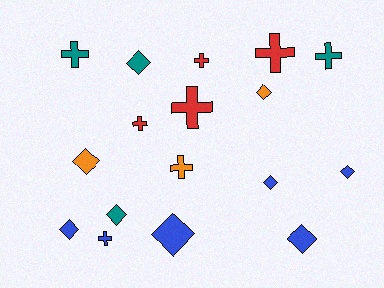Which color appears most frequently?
Blue, with 6 objects.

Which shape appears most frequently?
Diamond, with 9 objects.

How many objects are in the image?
There are 17 objects.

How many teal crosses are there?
There are 2 teal crosses.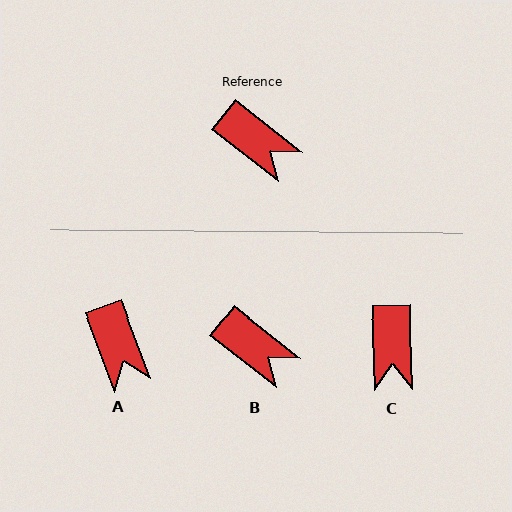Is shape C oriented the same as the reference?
No, it is off by about 50 degrees.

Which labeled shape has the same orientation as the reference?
B.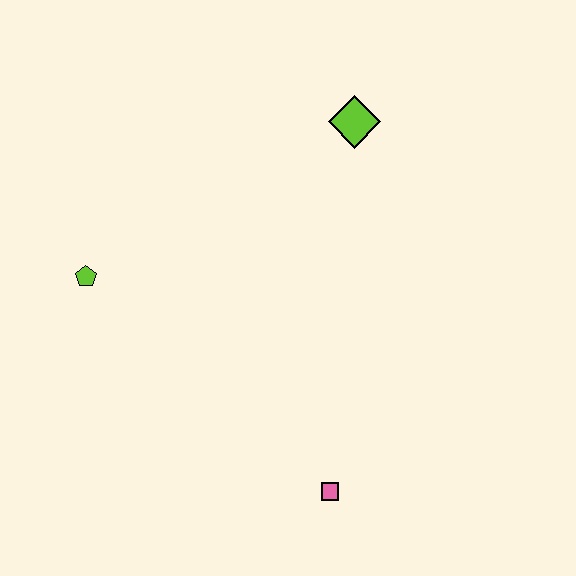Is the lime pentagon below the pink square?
No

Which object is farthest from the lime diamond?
The pink square is farthest from the lime diamond.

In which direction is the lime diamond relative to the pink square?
The lime diamond is above the pink square.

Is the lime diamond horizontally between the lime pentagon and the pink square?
No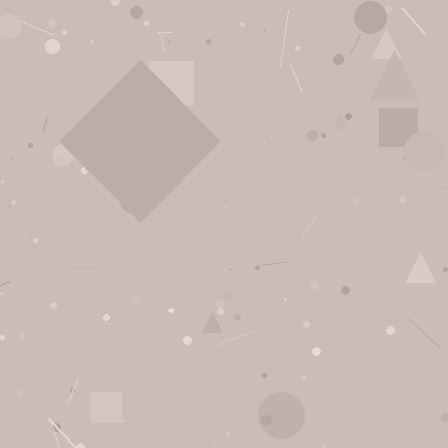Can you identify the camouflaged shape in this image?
The camouflaged shape is a diamond.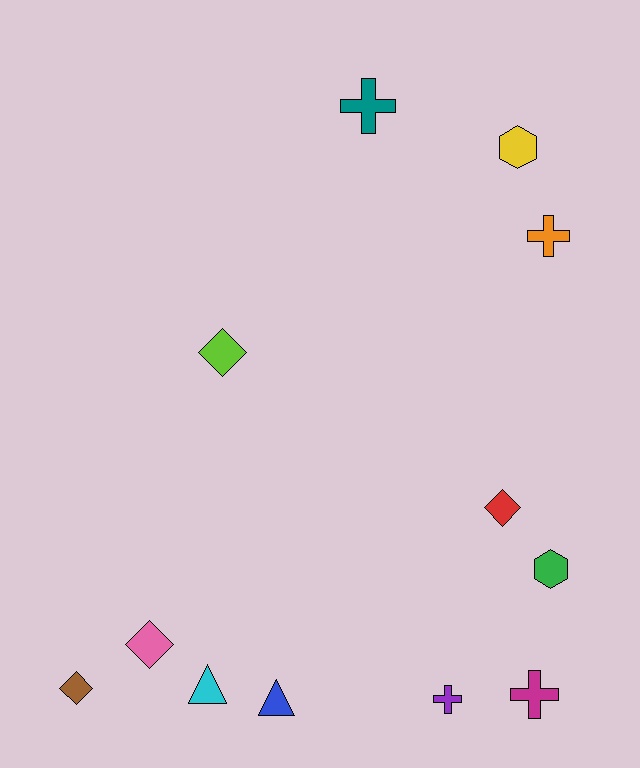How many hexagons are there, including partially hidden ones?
There are 2 hexagons.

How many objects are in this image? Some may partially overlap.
There are 12 objects.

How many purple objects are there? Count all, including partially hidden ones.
There is 1 purple object.